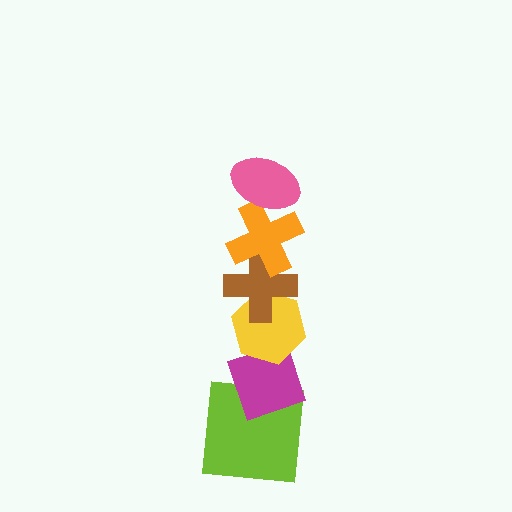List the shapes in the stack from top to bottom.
From top to bottom: the pink ellipse, the orange cross, the brown cross, the yellow hexagon, the magenta diamond, the lime square.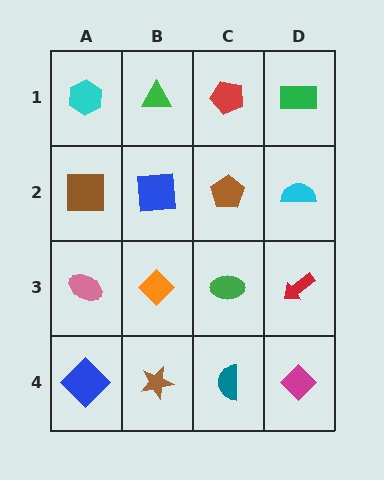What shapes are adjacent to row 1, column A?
A brown square (row 2, column A), a green triangle (row 1, column B).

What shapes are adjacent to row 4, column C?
A green ellipse (row 3, column C), a brown star (row 4, column B), a magenta diamond (row 4, column D).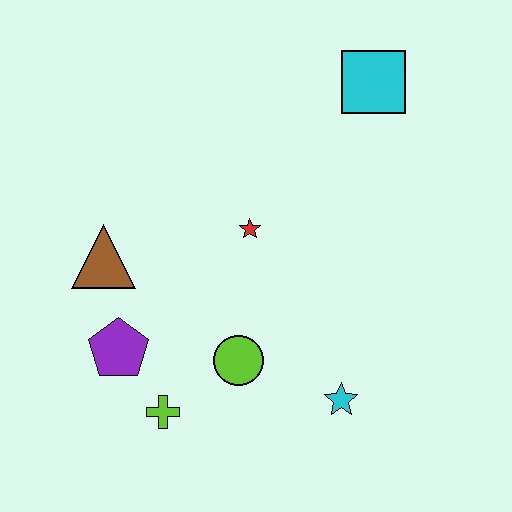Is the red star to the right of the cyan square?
No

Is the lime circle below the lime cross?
No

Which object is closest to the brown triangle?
The purple pentagon is closest to the brown triangle.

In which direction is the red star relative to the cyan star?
The red star is above the cyan star.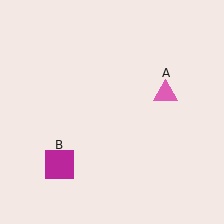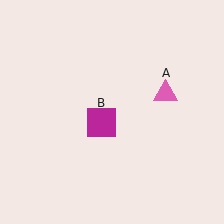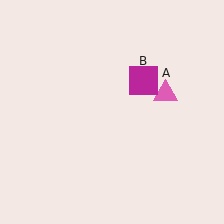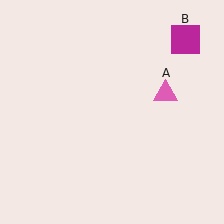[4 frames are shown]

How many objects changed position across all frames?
1 object changed position: magenta square (object B).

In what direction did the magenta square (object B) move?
The magenta square (object B) moved up and to the right.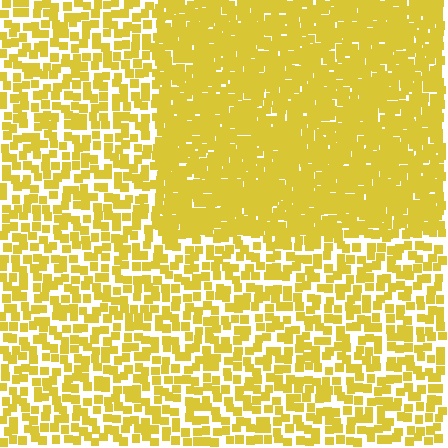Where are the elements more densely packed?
The elements are more densely packed inside the rectangle boundary.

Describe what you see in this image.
The image contains small yellow elements arranged at two different densities. A rectangle-shaped region is visible where the elements are more densely packed than the surrounding area.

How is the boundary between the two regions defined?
The boundary is defined by a change in element density (approximately 2.0x ratio). All elements are the same color, size, and shape.